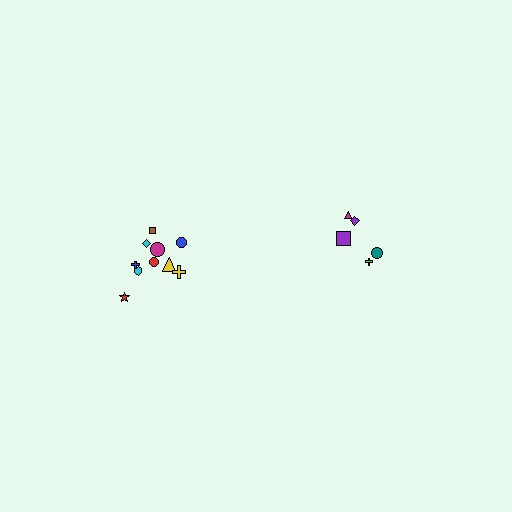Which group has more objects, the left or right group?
The left group.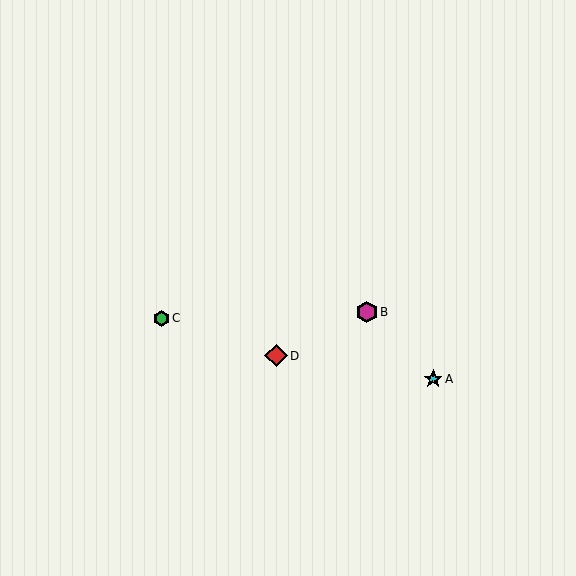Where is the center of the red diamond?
The center of the red diamond is at (276, 356).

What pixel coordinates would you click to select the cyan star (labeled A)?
Click at (433, 379) to select the cyan star A.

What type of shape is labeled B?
Shape B is a magenta hexagon.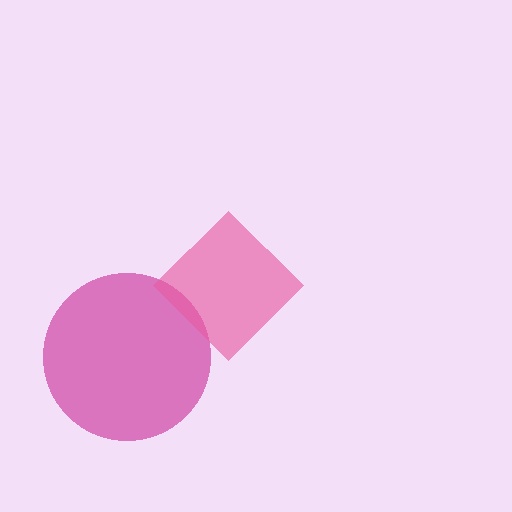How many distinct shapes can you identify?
There are 2 distinct shapes: a magenta circle, a pink diamond.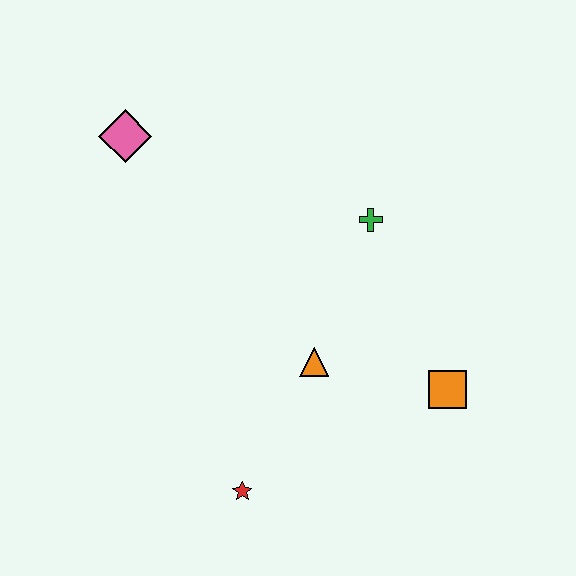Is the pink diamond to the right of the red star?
No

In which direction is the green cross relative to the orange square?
The green cross is above the orange square.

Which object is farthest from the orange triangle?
The pink diamond is farthest from the orange triangle.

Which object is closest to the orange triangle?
The orange square is closest to the orange triangle.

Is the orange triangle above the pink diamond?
No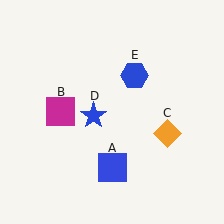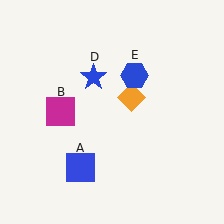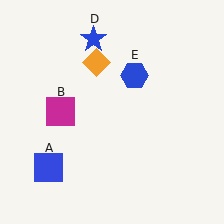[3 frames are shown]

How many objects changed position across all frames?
3 objects changed position: blue square (object A), orange diamond (object C), blue star (object D).